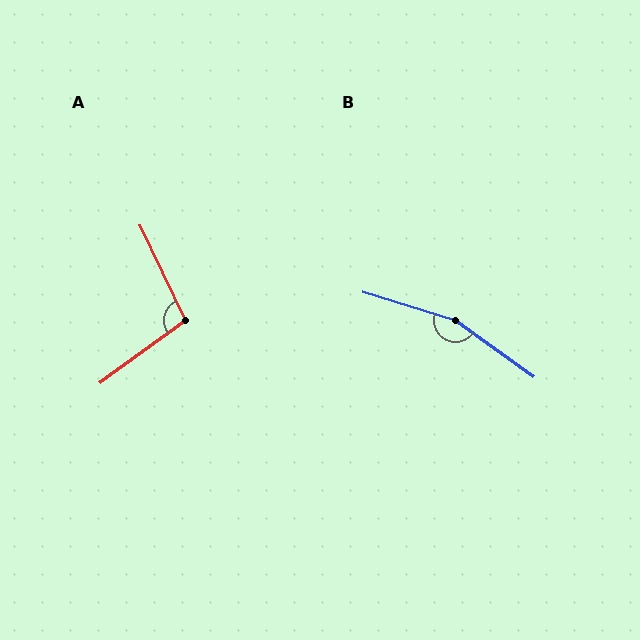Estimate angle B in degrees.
Approximately 162 degrees.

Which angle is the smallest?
A, at approximately 100 degrees.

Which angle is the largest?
B, at approximately 162 degrees.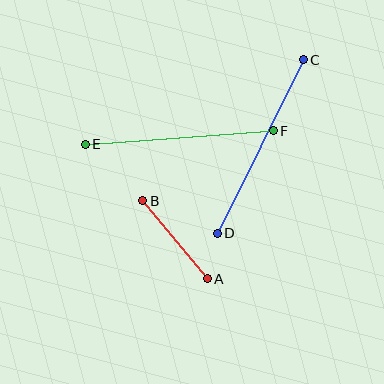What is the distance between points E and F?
The distance is approximately 188 pixels.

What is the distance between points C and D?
The distance is approximately 194 pixels.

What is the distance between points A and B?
The distance is approximately 101 pixels.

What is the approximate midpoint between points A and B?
The midpoint is at approximately (175, 240) pixels.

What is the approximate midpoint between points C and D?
The midpoint is at approximately (260, 146) pixels.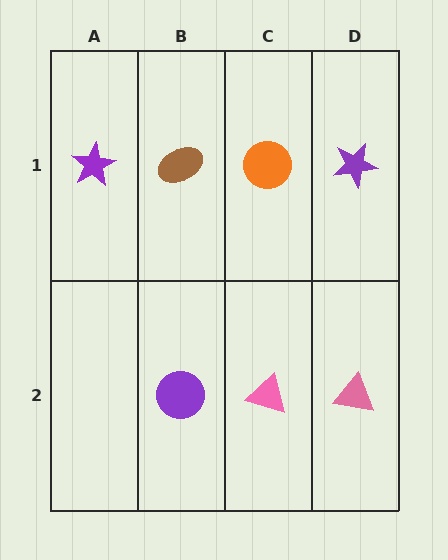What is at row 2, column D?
A pink triangle.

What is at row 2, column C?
A pink triangle.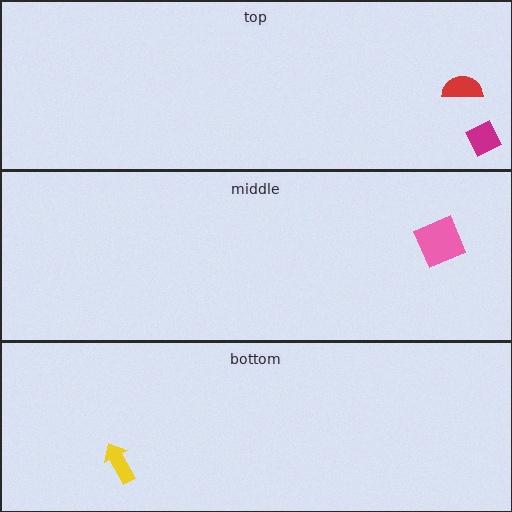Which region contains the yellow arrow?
The bottom region.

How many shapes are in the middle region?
1.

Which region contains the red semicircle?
The top region.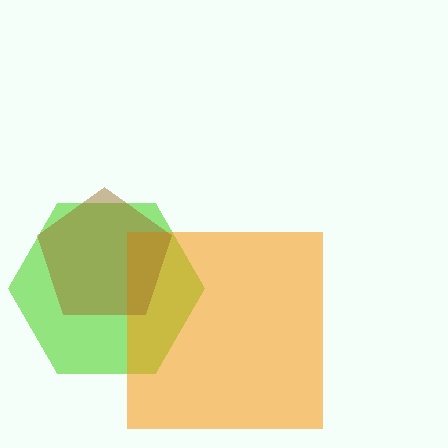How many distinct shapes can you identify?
There are 3 distinct shapes: a lime hexagon, an orange square, a brown pentagon.